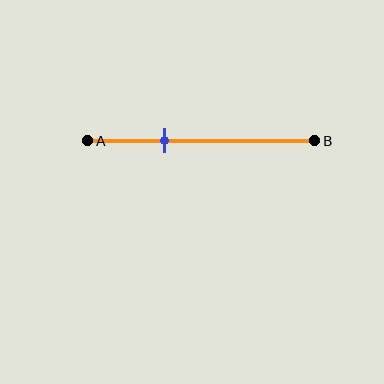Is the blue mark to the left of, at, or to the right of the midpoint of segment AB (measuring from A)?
The blue mark is to the left of the midpoint of segment AB.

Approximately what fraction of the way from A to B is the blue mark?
The blue mark is approximately 35% of the way from A to B.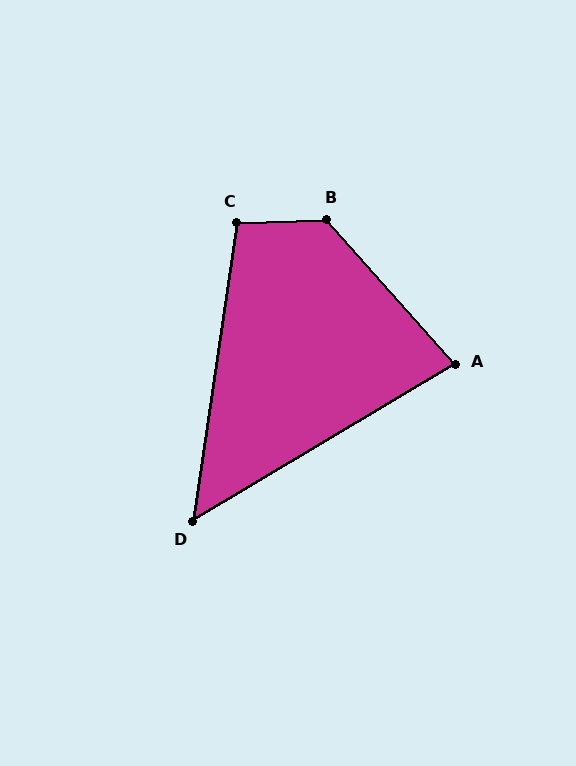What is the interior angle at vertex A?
Approximately 79 degrees (acute).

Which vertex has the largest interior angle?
B, at approximately 129 degrees.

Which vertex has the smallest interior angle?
D, at approximately 51 degrees.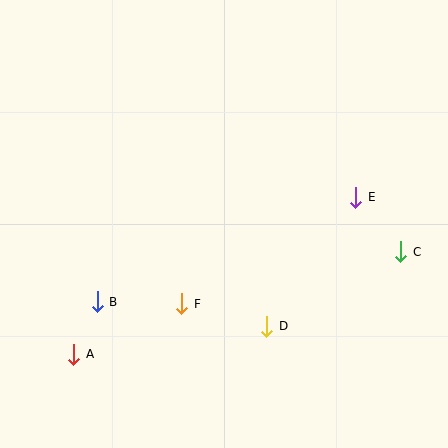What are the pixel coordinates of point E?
Point E is at (356, 197).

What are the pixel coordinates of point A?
Point A is at (74, 354).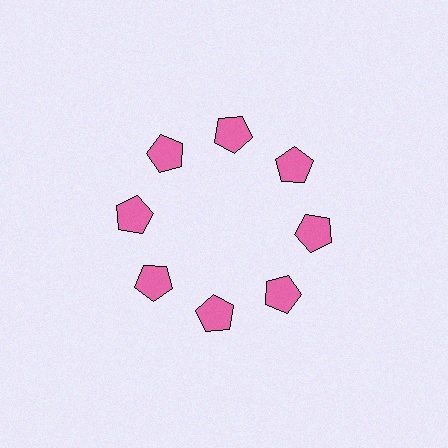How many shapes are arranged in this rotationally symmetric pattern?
There are 8 shapes, arranged in 8 groups of 1.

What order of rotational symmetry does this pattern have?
This pattern has 8-fold rotational symmetry.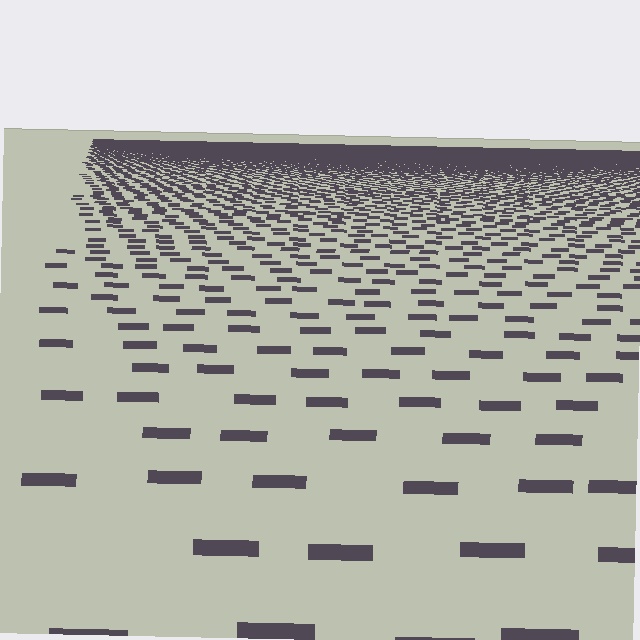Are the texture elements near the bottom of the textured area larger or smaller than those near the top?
Larger. Near the bottom, elements are closer to the viewer and appear at a bigger on-screen size.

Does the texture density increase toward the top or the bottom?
Density increases toward the top.